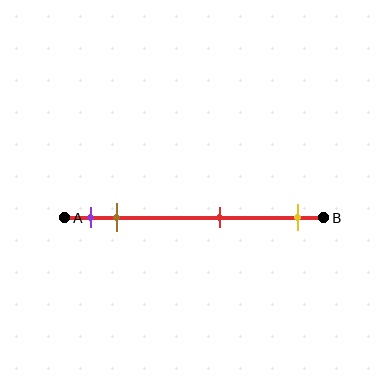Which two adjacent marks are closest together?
The purple and brown marks are the closest adjacent pair.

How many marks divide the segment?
There are 4 marks dividing the segment.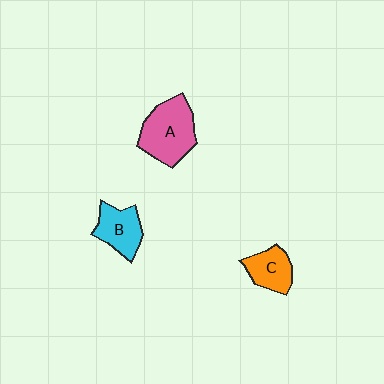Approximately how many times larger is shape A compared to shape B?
Approximately 1.5 times.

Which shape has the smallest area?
Shape C (orange).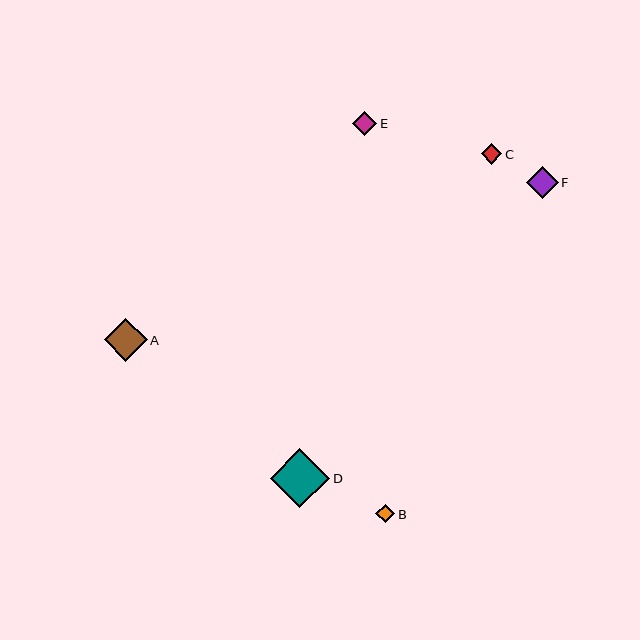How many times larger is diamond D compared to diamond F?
Diamond D is approximately 1.9 times the size of diamond F.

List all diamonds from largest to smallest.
From largest to smallest: D, A, F, E, C, B.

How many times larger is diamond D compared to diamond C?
Diamond D is approximately 2.9 times the size of diamond C.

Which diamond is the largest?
Diamond D is the largest with a size of approximately 60 pixels.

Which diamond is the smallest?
Diamond B is the smallest with a size of approximately 19 pixels.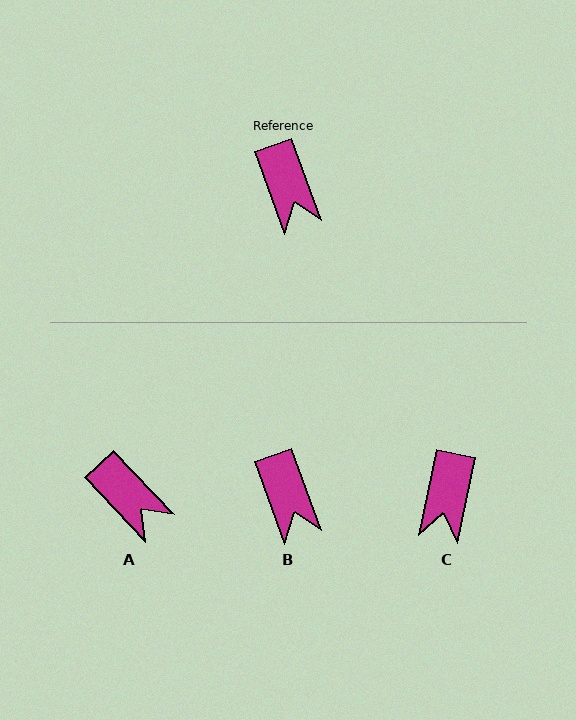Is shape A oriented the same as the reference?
No, it is off by about 23 degrees.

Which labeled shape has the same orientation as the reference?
B.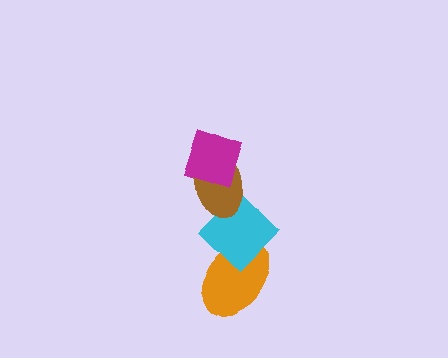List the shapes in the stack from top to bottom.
From top to bottom: the magenta diamond, the brown ellipse, the cyan diamond, the orange ellipse.